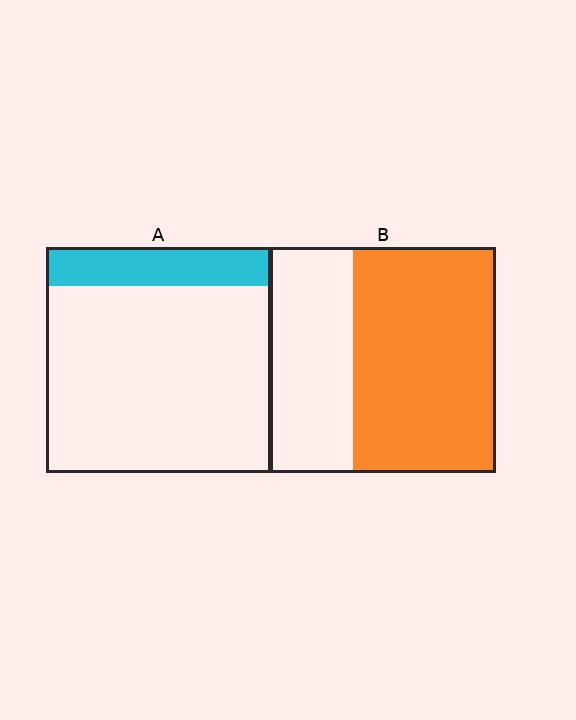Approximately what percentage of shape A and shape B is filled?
A is approximately 15% and B is approximately 65%.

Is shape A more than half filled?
No.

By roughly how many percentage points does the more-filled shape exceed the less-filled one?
By roughly 45 percentage points (B over A).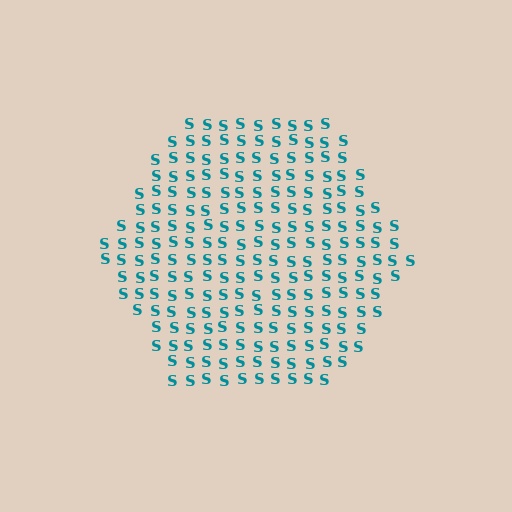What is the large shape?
The large shape is a hexagon.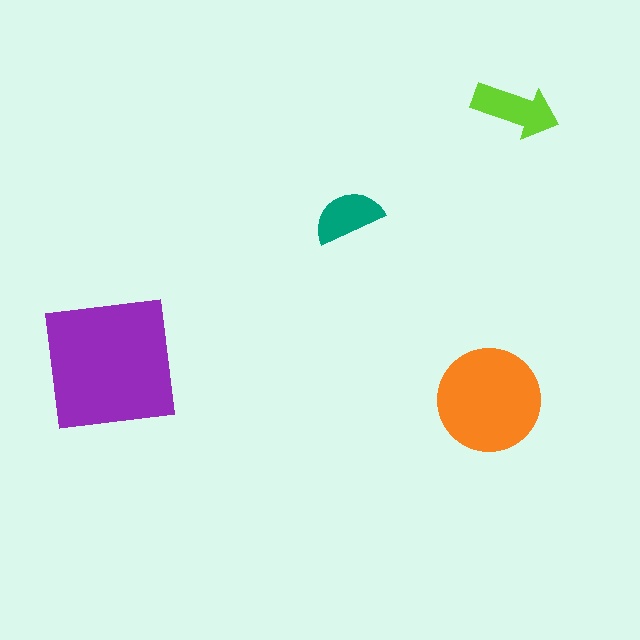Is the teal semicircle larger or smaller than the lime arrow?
Smaller.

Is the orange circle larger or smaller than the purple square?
Smaller.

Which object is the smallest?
The teal semicircle.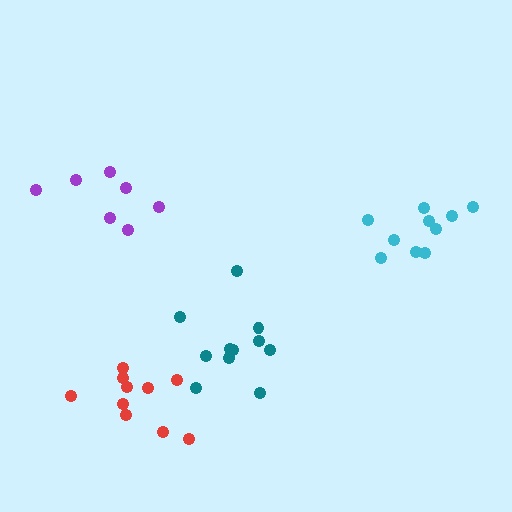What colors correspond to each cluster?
The clusters are colored: purple, teal, red, cyan.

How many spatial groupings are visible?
There are 4 spatial groupings.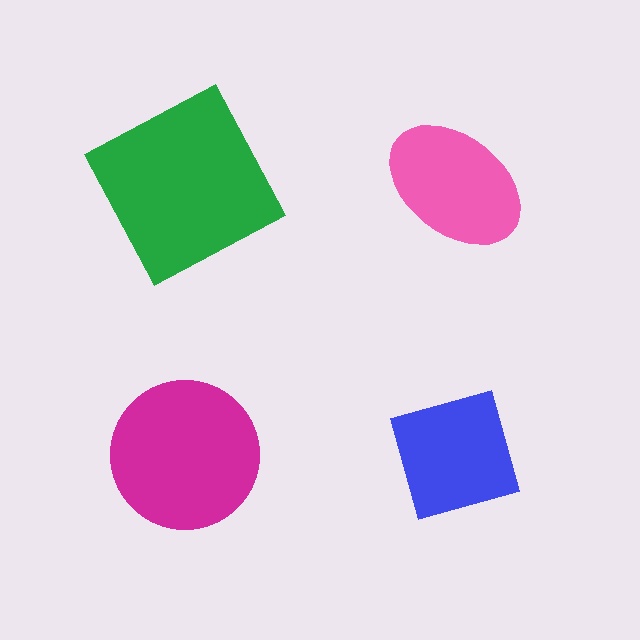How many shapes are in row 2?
2 shapes.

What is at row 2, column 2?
A blue diamond.